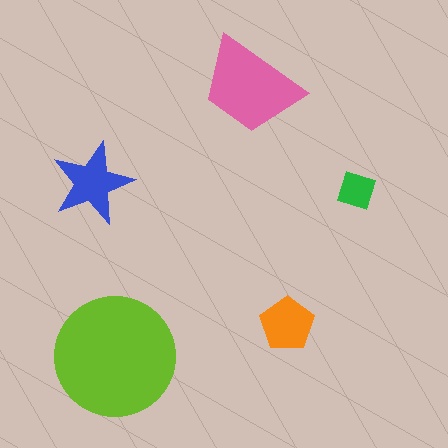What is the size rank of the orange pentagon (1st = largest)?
4th.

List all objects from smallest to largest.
The green diamond, the orange pentagon, the blue star, the pink trapezoid, the lime circle.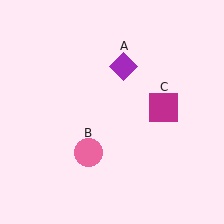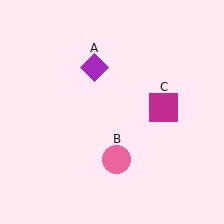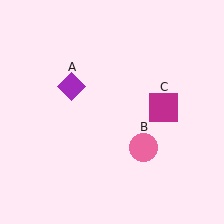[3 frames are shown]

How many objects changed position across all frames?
2 objects changed position: purple diamond (object A), pink circle (object B).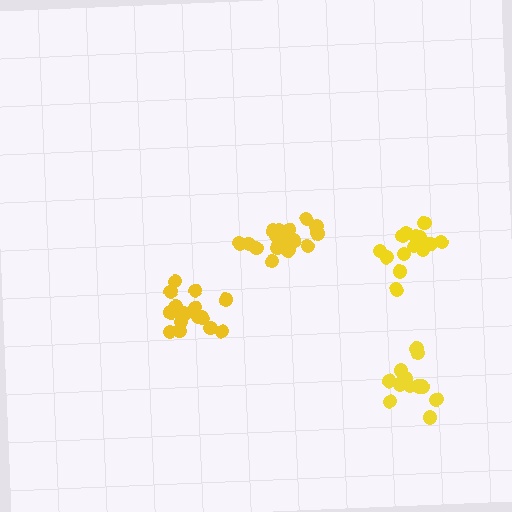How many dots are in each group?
Group 1: 15 dots, Group 2: 13 dots, Group 3: 18 dots, Group 4: 15 dots (61 total).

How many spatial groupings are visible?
There are 4 spatial groupings.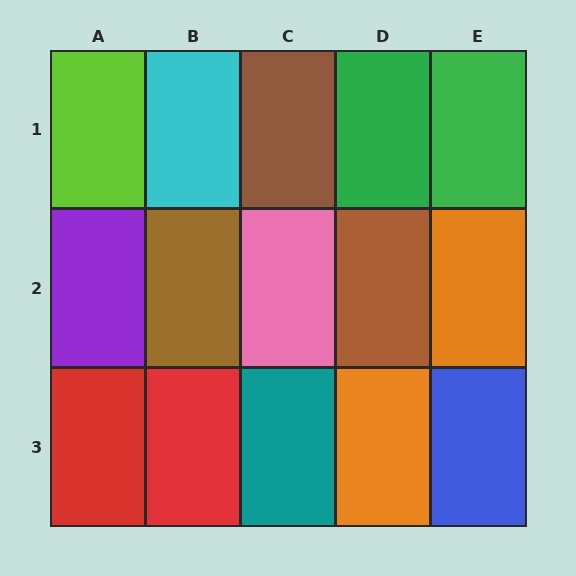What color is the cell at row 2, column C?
Pink.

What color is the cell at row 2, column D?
Brown.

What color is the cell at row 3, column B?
Red.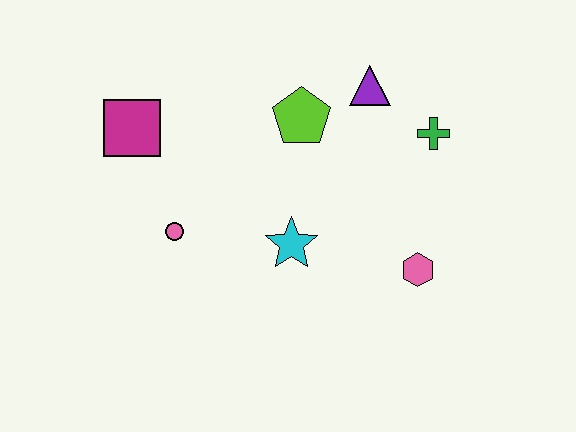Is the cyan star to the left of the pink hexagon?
Yes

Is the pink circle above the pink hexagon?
Yes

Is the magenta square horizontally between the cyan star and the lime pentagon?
No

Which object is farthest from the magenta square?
The pink hexagon is farthest from the magenta square.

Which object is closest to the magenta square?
The pink circle is closest to the magenta square.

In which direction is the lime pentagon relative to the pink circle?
The lime pentagon is to the right of the pink circle.